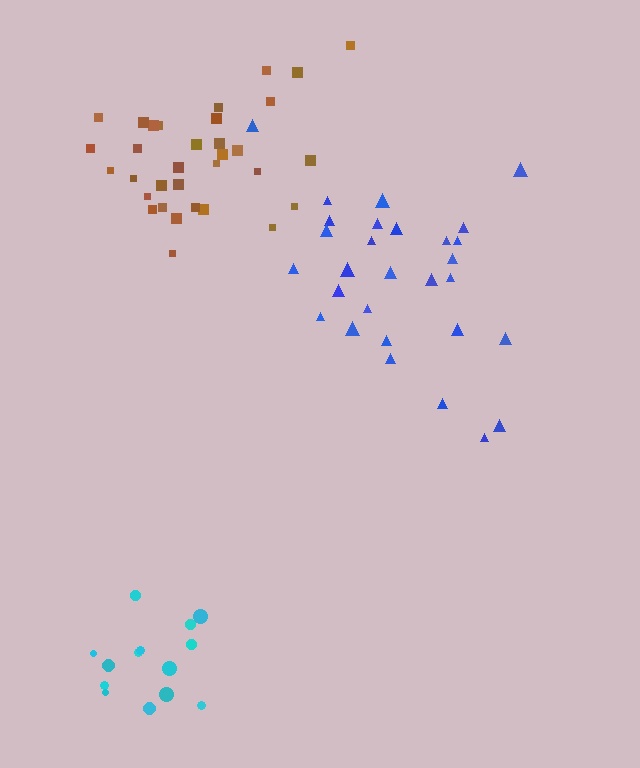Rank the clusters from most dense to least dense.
cyan, brown, blue.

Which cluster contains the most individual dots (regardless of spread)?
Brown (33).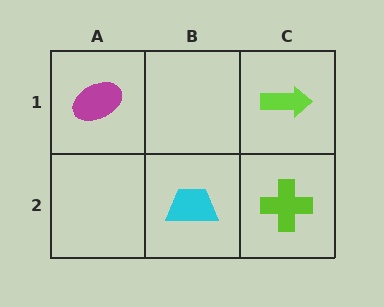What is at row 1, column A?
A magenta ellipse.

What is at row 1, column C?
A lime arrow.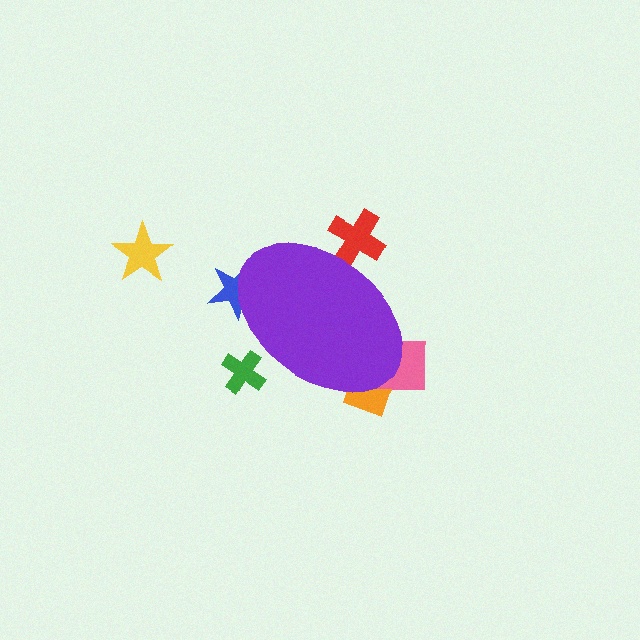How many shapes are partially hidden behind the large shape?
5 shapes are partially hidden.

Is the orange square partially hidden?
Yes, the orange square is partially hidden behind the purple ellipse.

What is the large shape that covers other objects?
A purple ellipse.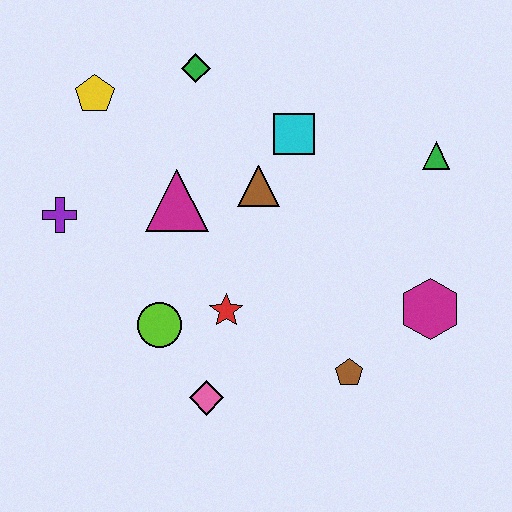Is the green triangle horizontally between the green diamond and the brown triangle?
No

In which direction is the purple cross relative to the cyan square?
The purple cross is to the left of the cyan square.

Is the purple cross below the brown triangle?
Yes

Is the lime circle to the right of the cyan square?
No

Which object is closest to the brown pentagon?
The magenta hexagon is closest to the brown pentagon.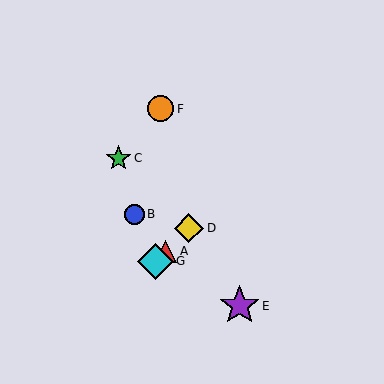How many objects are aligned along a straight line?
3 objects (A, D, G) are aligned along a straight line.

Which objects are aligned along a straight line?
Objects A, D, G are aligned along a straight line.